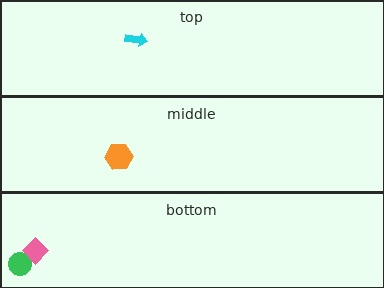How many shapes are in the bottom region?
2.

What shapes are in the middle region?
The orange hexagon.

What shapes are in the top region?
The cyan arrow.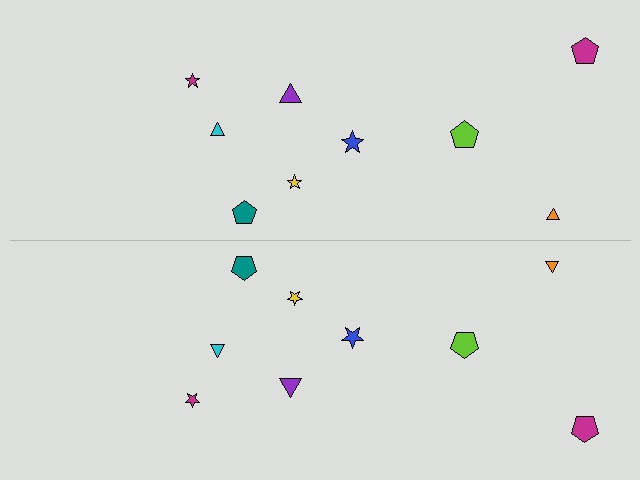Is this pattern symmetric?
Yes, this pattern has bilateral (reflection) symmetry.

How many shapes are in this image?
There are 18 shapes in this image.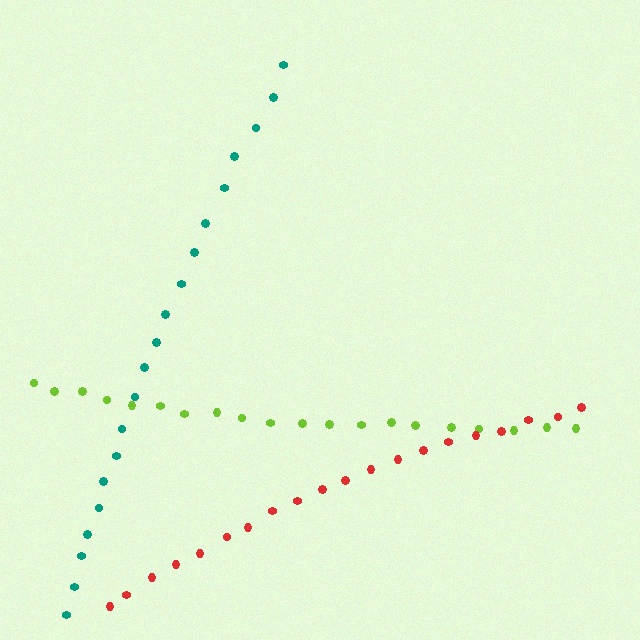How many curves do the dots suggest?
There are 3 distinct paths.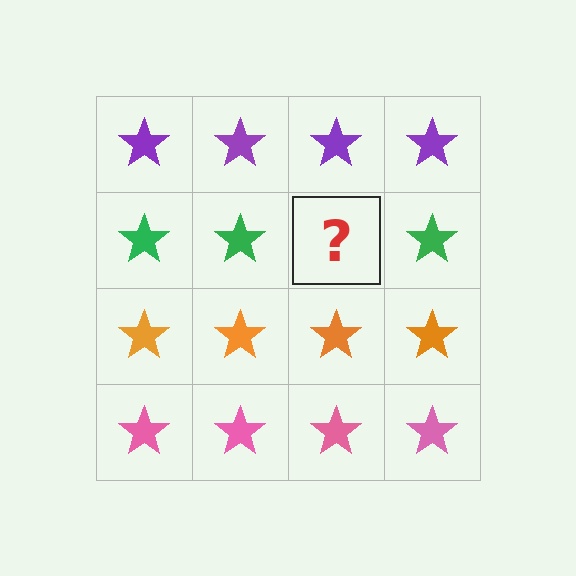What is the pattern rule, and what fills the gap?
The rule is that each row has a consistent color. The gap should be filled with a green star.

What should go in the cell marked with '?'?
The missing cell should contain a green star.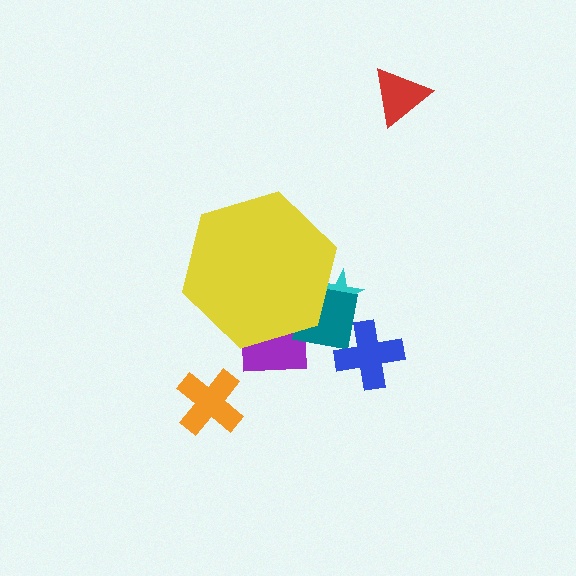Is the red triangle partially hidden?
No, the red triangle is fully visible.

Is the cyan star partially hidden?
Yes, the cyan star is partially hidden behind the yellow hexagon.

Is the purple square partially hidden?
Yes, the purple square is partially hidden behind the yellow hexagon.